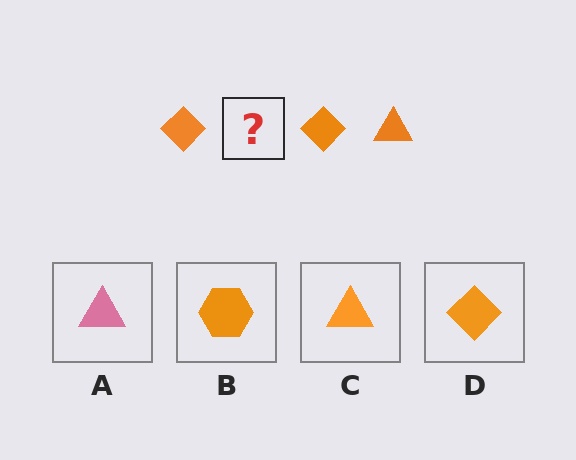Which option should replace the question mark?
Option C.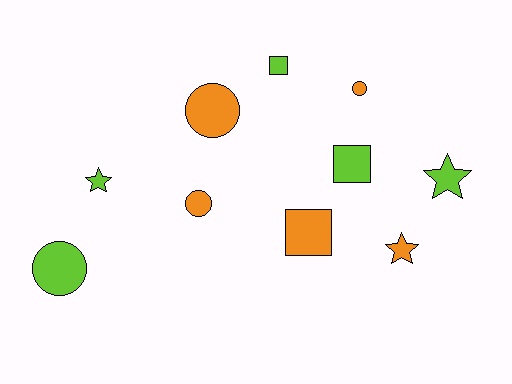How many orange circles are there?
There are 3 orange circles.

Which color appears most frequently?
Lime, with 5 objects.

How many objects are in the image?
There are 10 objects.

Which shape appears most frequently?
Circle, with 4 objects.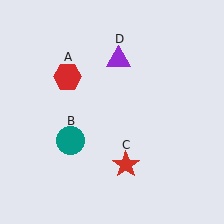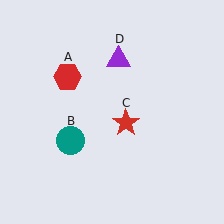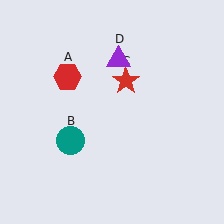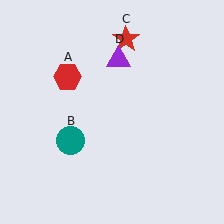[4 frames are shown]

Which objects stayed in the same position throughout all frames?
Red hexagon (object A) and teal circle (object B) and purple triangle (object D) remained stationary.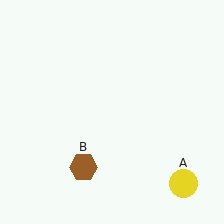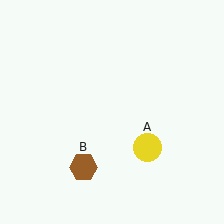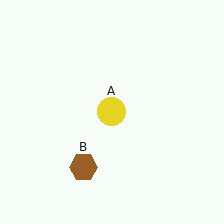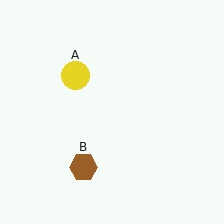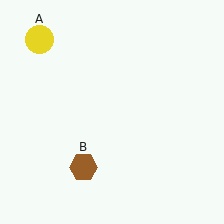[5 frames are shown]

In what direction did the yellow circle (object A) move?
The yellow circle (object A) moved up and to the left.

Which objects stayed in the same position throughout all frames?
Brown hexagon (object B) remained stationary.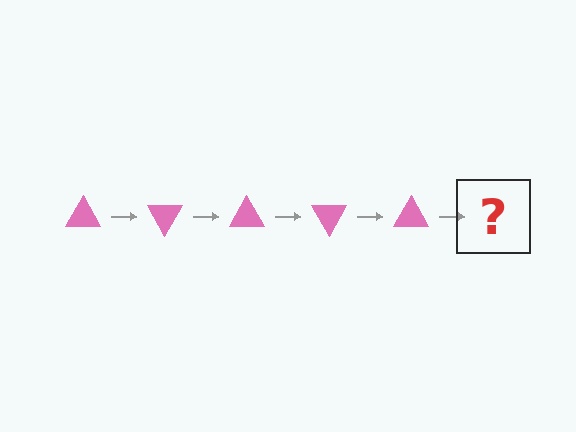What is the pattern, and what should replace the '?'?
The pattern is that the triangle rotates 60 degrees each step. The '?' should be a pink triangle rotated 300 degrees.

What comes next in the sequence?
The next element should be a pink triangle rotated 300 degrees.